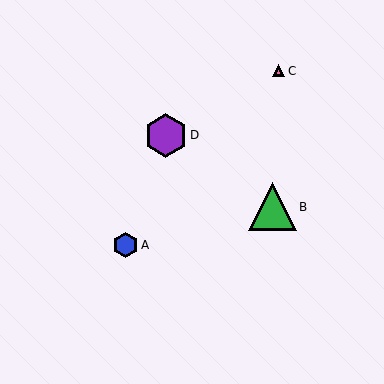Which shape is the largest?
The green triangle (labeled B) is the largest.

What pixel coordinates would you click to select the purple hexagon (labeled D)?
Click at (166, 135) to select the purple hexagon D.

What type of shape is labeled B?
Shape B is a green triangle.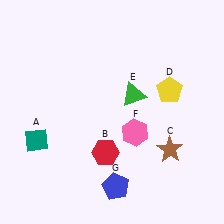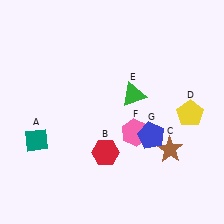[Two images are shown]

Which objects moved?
The objects that moved are: the yellow pentagon (D), the blue pentagon (G).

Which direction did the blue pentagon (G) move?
The blue pentagon (G) moved up.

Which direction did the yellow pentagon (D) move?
The yellow pentagon (D) moved down.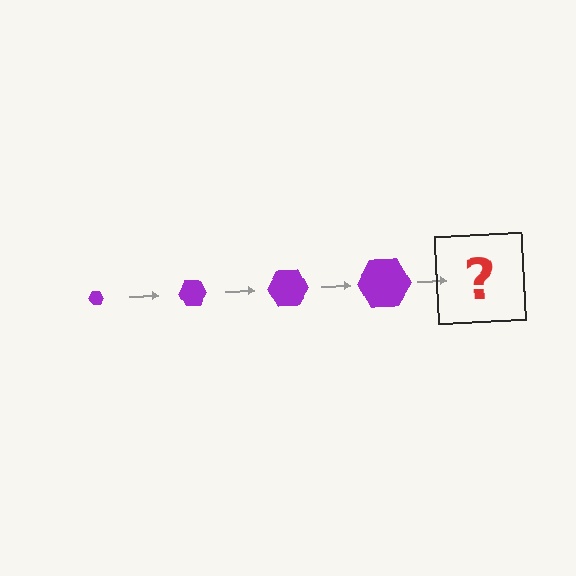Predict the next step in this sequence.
The next step is a purple hexagon, larger than the previous one.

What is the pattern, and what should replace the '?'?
The pattern is that the hexagon gets progressively larger each step. The '?' should be a purple hexagon, larger than the previous one.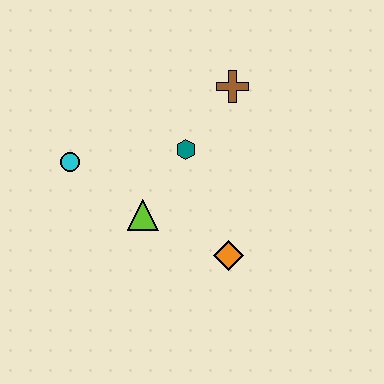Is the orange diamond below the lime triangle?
Yes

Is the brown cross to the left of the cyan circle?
No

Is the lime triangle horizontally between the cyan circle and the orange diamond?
Yes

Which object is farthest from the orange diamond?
The cyan circle is farthest from the orange diamond.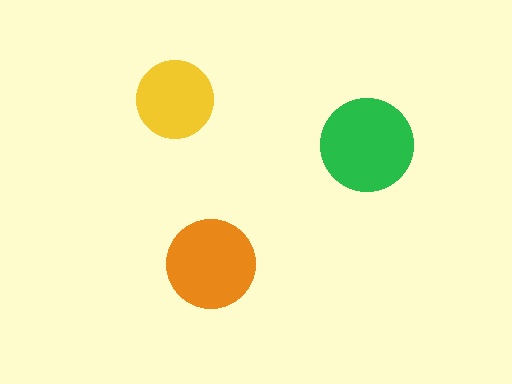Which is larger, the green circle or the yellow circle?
The green one.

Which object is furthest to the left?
The yellow circle is leftmost.